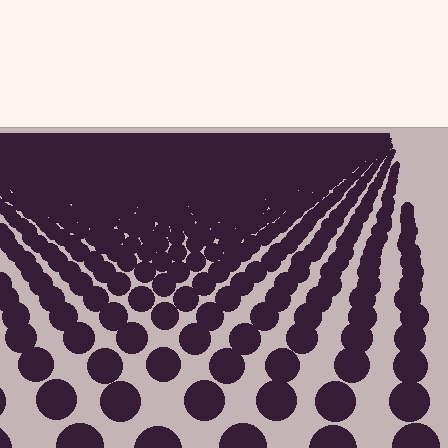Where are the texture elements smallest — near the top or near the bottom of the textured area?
Near the top.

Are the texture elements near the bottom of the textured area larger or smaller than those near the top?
Larger. Near the bottom, elements are closer to the viewer and appear at a bigger on-screen size.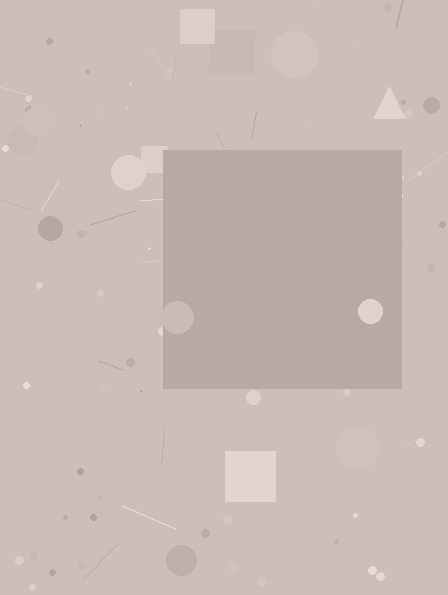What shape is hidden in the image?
A square is hidden in the image.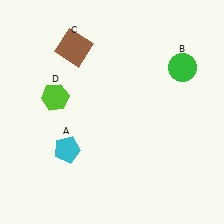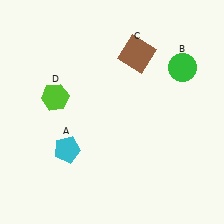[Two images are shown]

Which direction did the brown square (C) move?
The brown square (C) moved right.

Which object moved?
The brown square (C) moved right.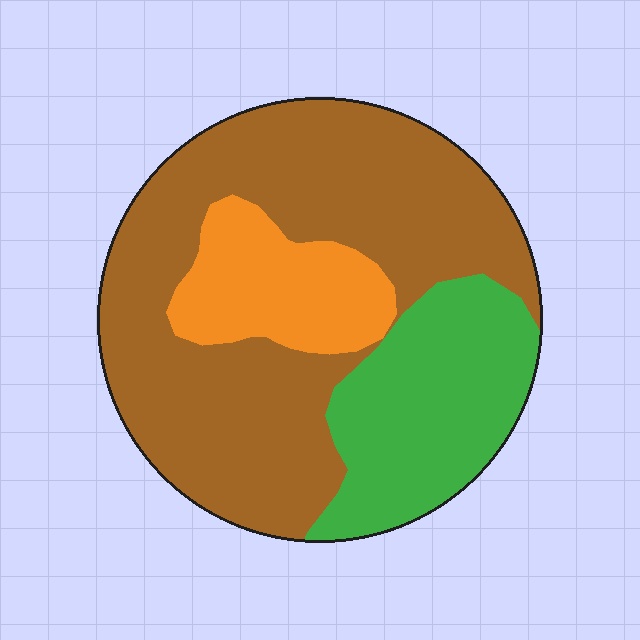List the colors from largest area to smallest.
From largest to smallest: brown, green, orange.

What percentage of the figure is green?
Green covers roughly 25% of the figure.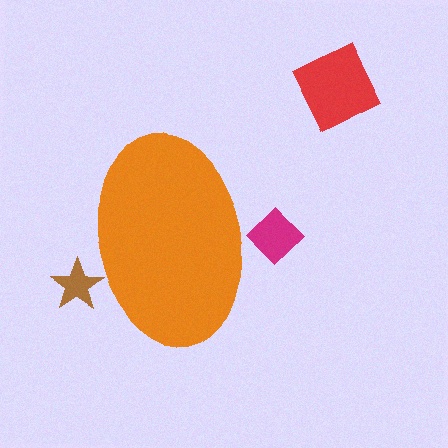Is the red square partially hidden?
No, the red square is fully visible.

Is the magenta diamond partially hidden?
Yes, the magenta diamond is partially hidden behind the orange ellipse.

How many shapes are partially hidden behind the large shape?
2 shapes are partially hidden.